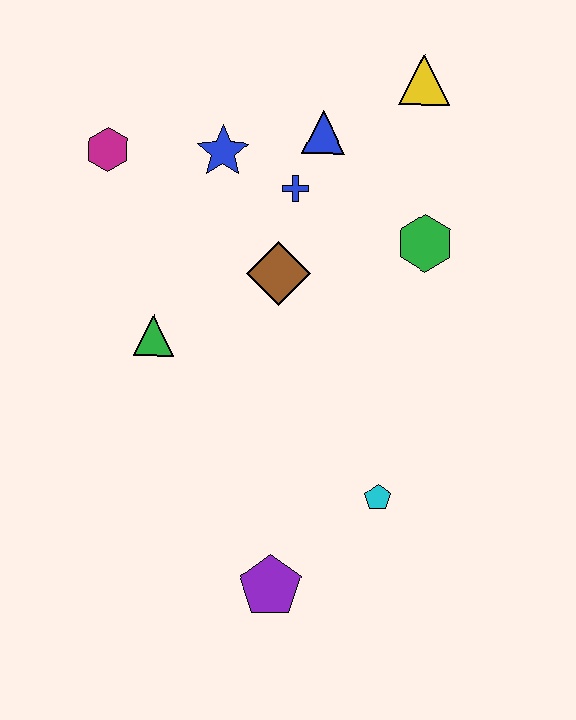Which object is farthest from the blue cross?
The purple pentagon is farthest from the blue cross.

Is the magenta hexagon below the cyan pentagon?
No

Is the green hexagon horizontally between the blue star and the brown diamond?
No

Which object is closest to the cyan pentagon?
The purple pentagon is closest to the cyan pentagon.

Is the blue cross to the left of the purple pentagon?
No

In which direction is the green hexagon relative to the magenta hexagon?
The green hexagon is to the right of the magenta hexagon.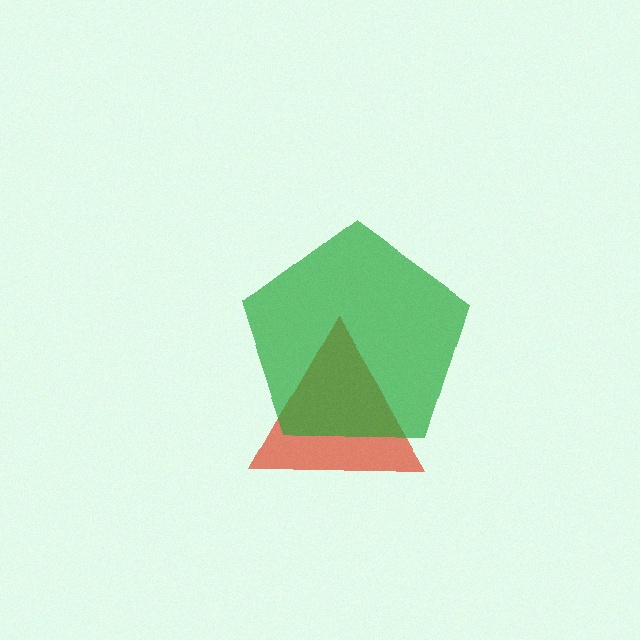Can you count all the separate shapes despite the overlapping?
Yes, there are 2 separate shapes.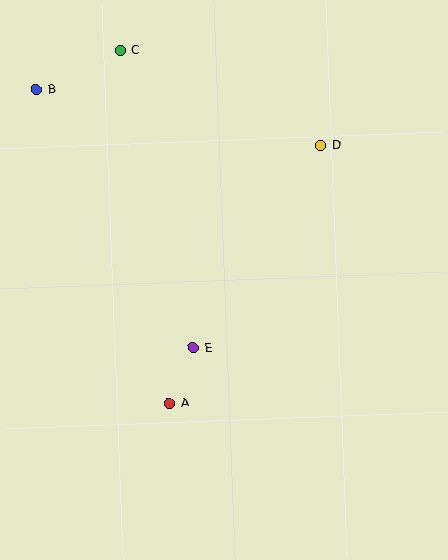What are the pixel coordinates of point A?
Point A is at (169, 403).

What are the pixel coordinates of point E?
Point E is at (193, 348).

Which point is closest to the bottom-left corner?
Point A is closest to the bottom-left corner.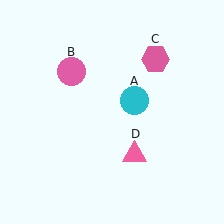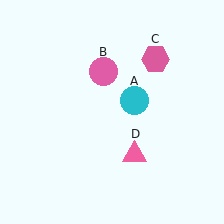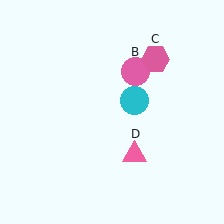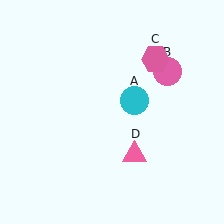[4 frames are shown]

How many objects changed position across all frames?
1 object changed position: pink circle (object B).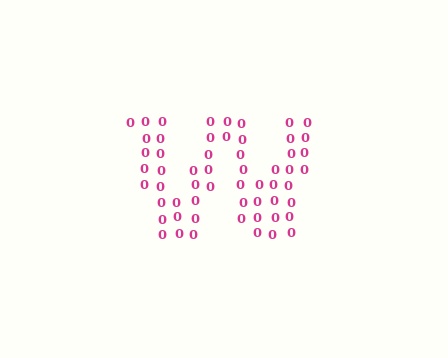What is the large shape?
The large shape is the letter W.